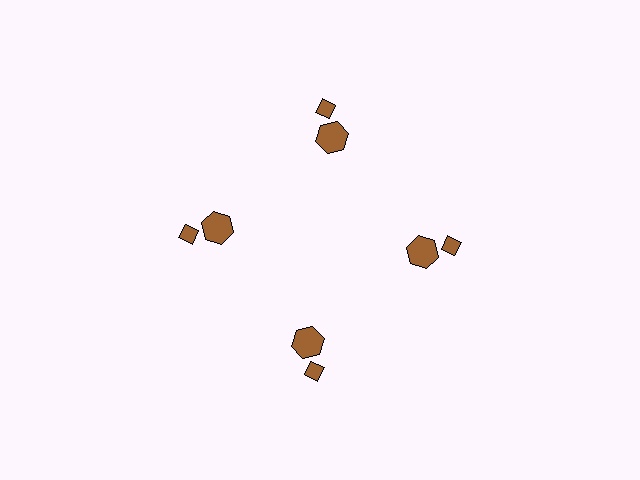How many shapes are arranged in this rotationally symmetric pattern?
There are 8 shapes, arranged in 4 groups of 2.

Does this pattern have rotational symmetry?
Yes, this pattern has 4-fold rotational symmetry. It looks the same after rotating 90 degrees around the center.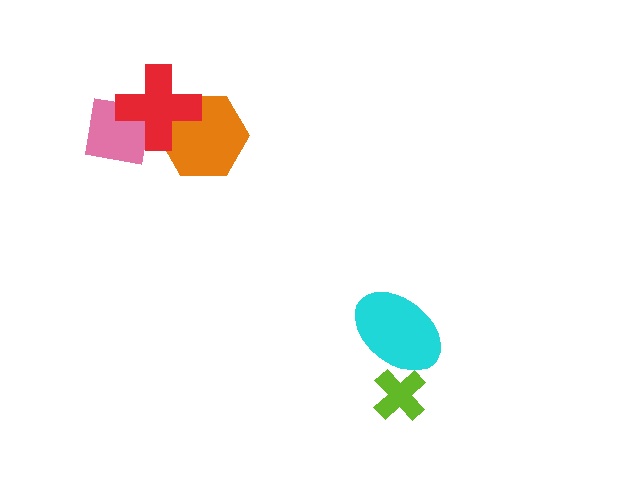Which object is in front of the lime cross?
The cyan ellipse is in front of the lime cross.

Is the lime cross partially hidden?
Yes, it is partially covered by another shape.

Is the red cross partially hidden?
No, no other shape covers it.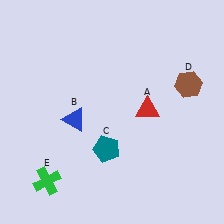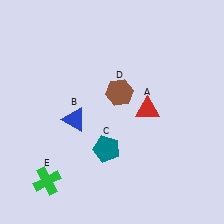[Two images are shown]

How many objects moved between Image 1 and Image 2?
1 object moved between the two images.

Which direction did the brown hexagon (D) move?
The brown hexagon (D) moved left.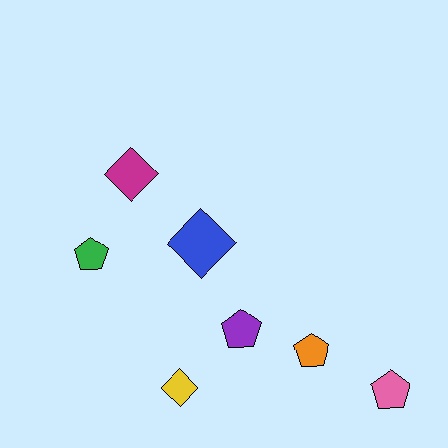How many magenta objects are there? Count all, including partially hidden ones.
There is 1 magenta object.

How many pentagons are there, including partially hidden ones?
There are 4 pentagons.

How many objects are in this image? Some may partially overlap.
There are 7 objects.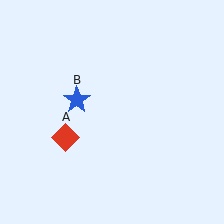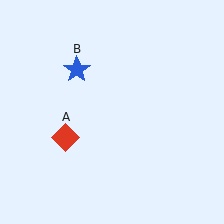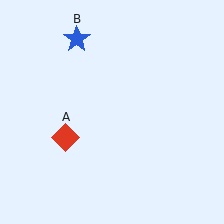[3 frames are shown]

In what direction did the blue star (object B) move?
The blue star (object B) moved up.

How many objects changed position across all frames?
1 object changed position: blue star (object B).